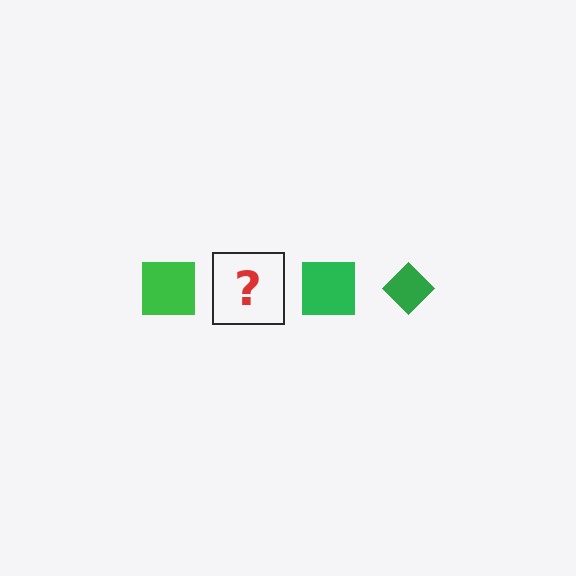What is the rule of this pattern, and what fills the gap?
The rule is that the pattern cycles through square, diamond shapes in green. The gap should be filled with a green diamond.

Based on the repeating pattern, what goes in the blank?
The blank should be a green diamond.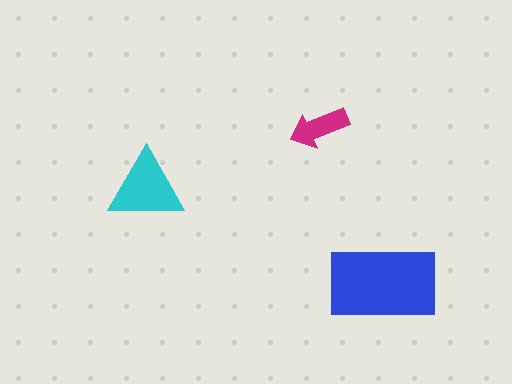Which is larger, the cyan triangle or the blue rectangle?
The blue rectangle.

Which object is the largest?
The blue rectangle.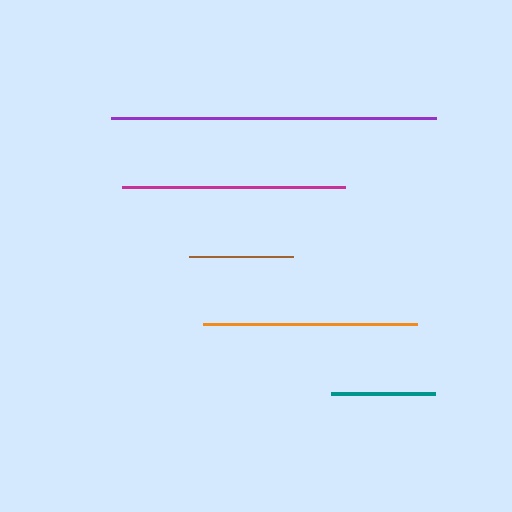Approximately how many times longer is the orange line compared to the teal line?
The orange line is approximately 2.1 times the length of the teal line.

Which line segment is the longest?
The purple line is the longest at approximately 325 pixels.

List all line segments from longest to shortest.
From longest to shortest: purple, magenta, orange, teal, brown.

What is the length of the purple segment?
The purple segment is approximately 325 pixels long.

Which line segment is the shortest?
The brown line is the shortest at approximately 104 pixels.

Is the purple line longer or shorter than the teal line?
The purple line is longer than the teal line.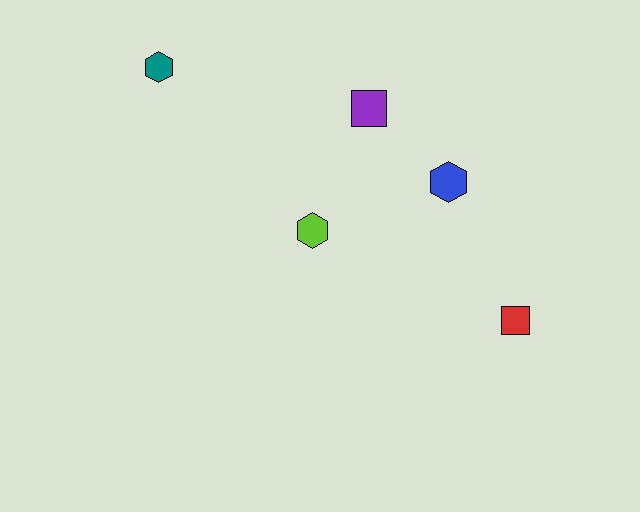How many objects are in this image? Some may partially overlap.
There are 5 objects.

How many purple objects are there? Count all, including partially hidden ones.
There is 1 purple object.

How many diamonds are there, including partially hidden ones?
There are no diamonds.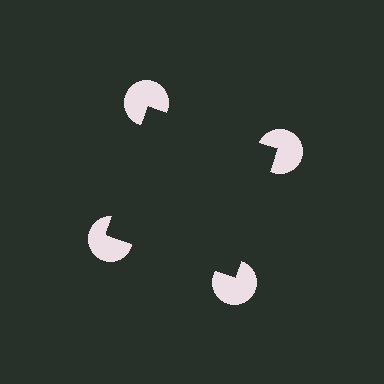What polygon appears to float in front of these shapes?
An illusory square — its edges are inferred from the aligned wedge cuts in the pac-man discs, not physically drawn.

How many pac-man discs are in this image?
There are 4 — one at each vertex of the illusory square.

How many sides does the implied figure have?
4 sides.